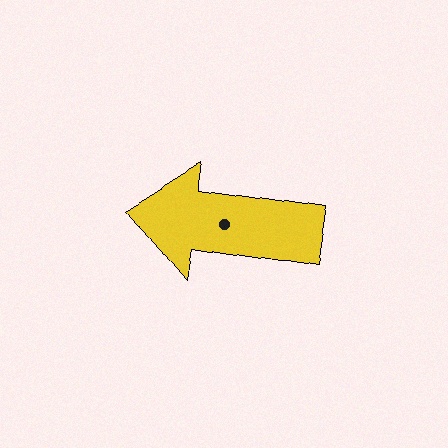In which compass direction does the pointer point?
West.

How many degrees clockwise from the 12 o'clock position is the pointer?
Approximately 279 degrees.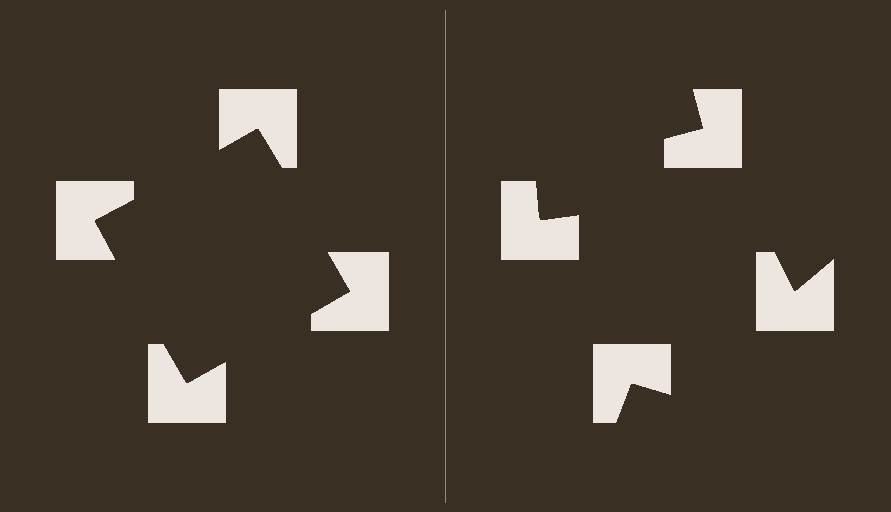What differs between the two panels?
The notched squares are positioned identically on both sides; only the wedge orientations differ. On the left they align to a square; on the right they are misaligned.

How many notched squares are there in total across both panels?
8 — 4 on each side.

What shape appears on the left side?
An illusory square.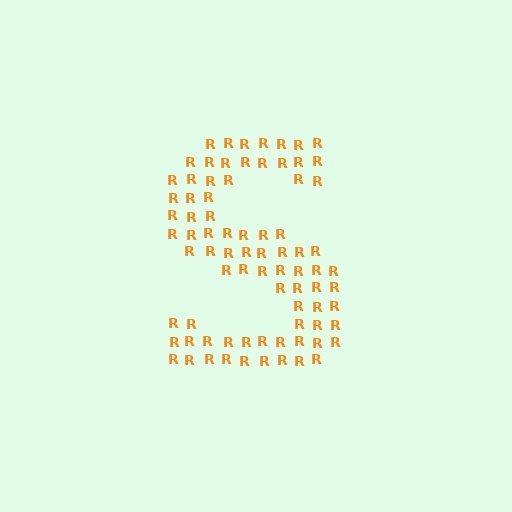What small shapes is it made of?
It is made of small letter R's.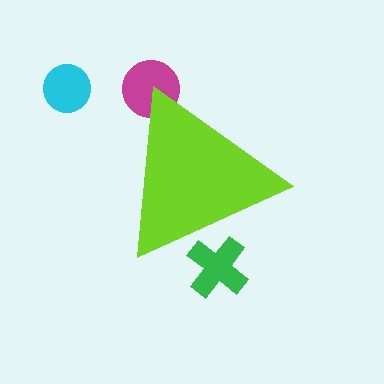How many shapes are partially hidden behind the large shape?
2 shapes are partially hidden.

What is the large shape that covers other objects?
A lime triangle.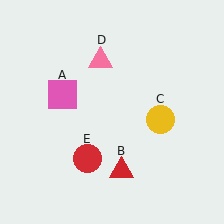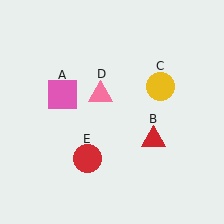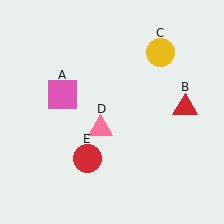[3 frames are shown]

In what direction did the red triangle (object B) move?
The red triangle (object B) moved up and to the right.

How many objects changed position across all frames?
3 objects changed position: red triangle (object B), yellow circle (object C), pink triangle (object D).